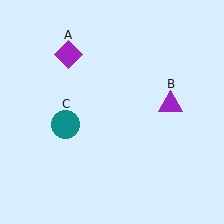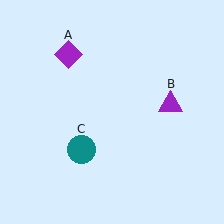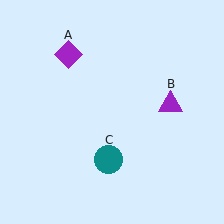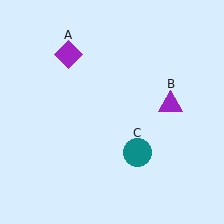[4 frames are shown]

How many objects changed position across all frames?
1 object changed position: teal circle (object C).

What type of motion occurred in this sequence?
The teal circle (object C) rotated counterclockwise around the center of the scene.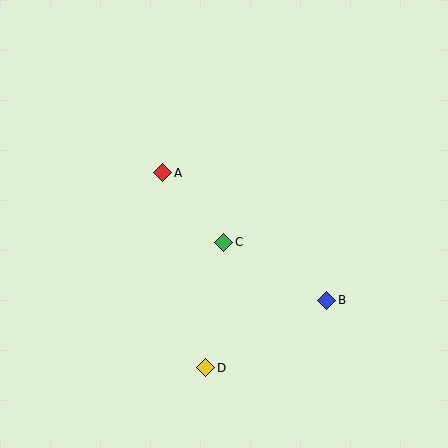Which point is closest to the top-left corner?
Point A is closest to the top-left corner.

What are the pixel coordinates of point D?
Point D is at (206, 368).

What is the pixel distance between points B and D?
The distance between B and D is 139 pixels.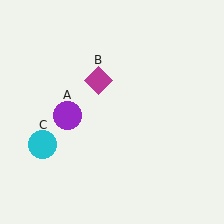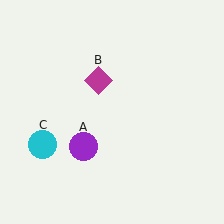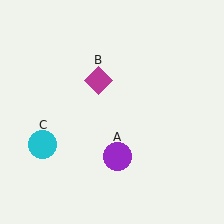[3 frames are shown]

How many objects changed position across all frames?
1 object changed position: purple circle (object A).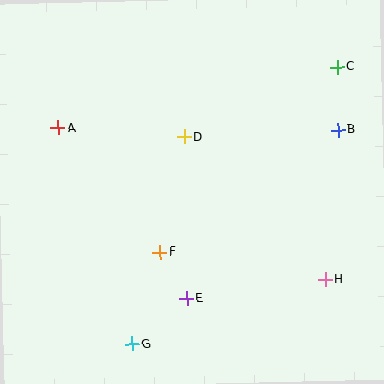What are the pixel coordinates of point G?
Point G is at (132, 344).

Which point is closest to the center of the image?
Point D at (184, 137) is closest to the center.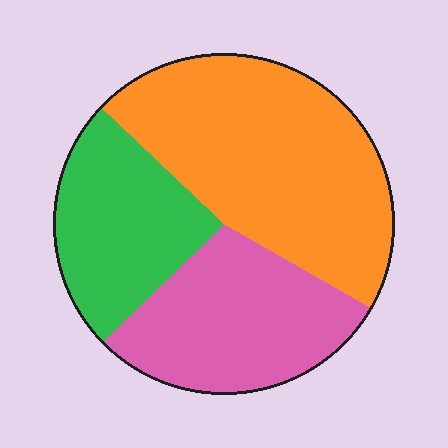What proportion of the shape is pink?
Pink covers 29% of the shape.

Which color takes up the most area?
Orange, at roughly 45%.